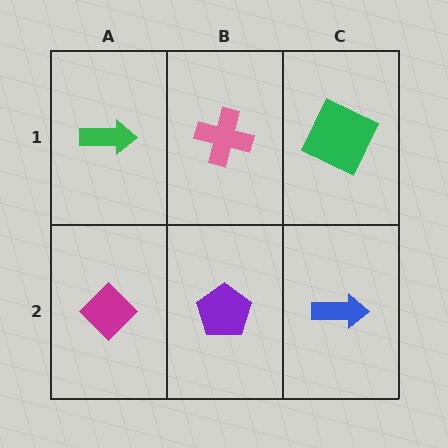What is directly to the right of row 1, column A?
A pink cross.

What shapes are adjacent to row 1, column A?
A magenta diamond (row 2, column A), a pink cross (row 1, column B).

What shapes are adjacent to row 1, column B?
A purple pentagon (row 2, column B), a green arrow (row 1, column A), a green square (row 1, column C).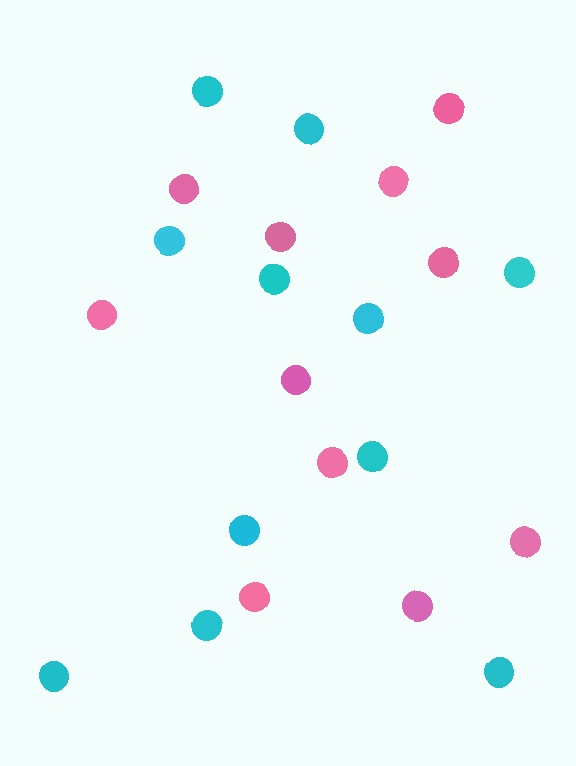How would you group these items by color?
There are 2 groups: one group of pink circles (11) and one group of cyan circles (11).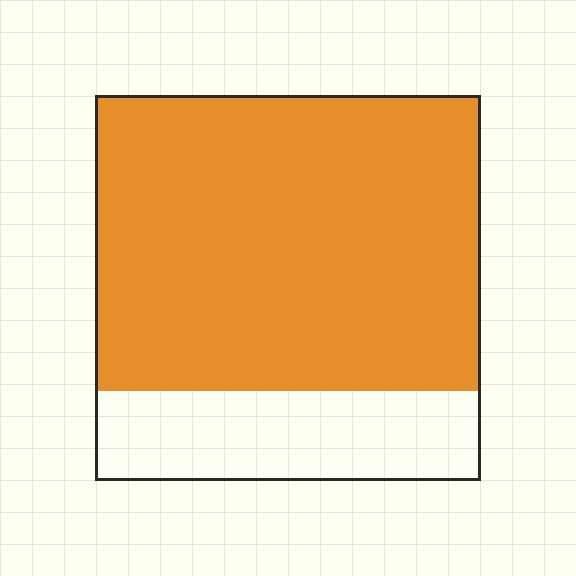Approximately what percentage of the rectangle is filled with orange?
Approximately 75%.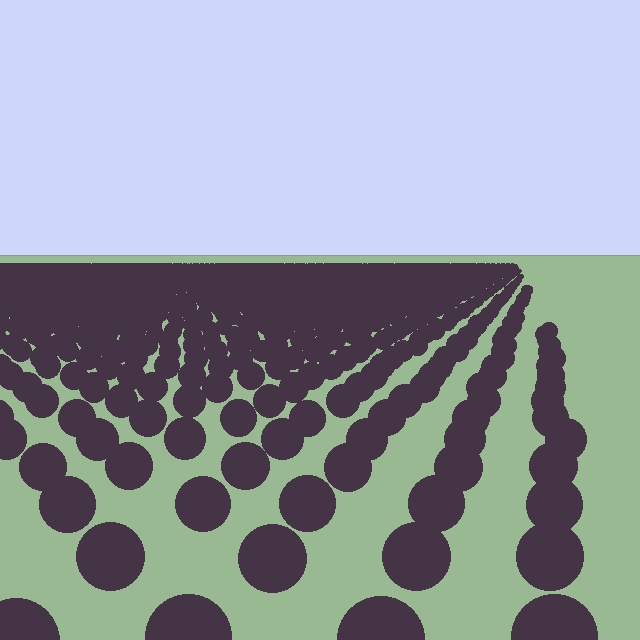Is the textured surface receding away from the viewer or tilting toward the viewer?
The surface is receding away from the viewer. Texture elements get smaller and denser toward the top.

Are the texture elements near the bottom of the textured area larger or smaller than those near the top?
Larger. Near the bottom, elements are closer to the viewer and appear at a bigger on-screen size.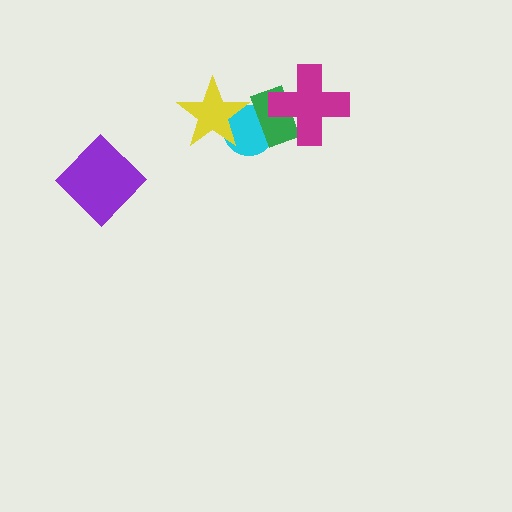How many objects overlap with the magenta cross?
1 object overlaps with the magenta cross.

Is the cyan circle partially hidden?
Yes, it is partially covered by another shape.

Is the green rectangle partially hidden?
Yes, it is partially covered by another shape.